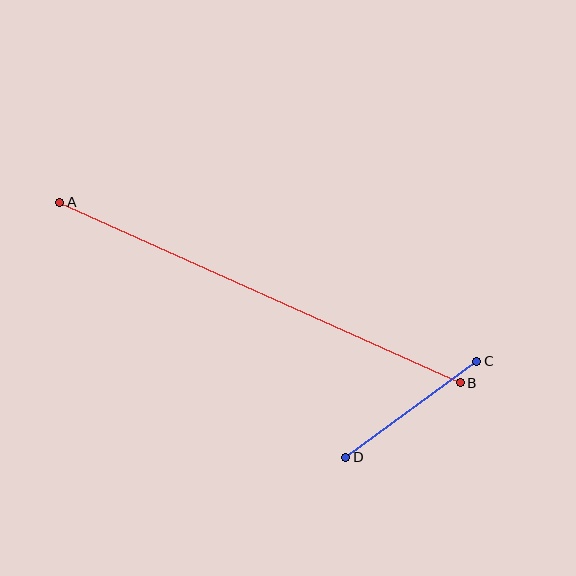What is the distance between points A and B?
The distance is approximately 439 pixels.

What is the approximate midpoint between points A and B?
The midpoint is at approximately (260, 292) pixels.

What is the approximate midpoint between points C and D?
The midpoint is at approximately (411, 409) pixels.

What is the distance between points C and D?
The distance is approximately 162 pixels.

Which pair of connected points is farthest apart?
Points A and B are farthest apart.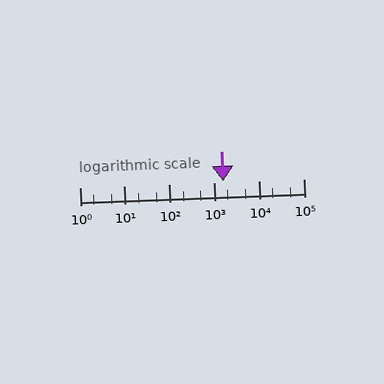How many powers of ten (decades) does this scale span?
The scale spans 5 decades, from 1 to 100000.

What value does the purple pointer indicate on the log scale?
The pointer indicates approximately 1600.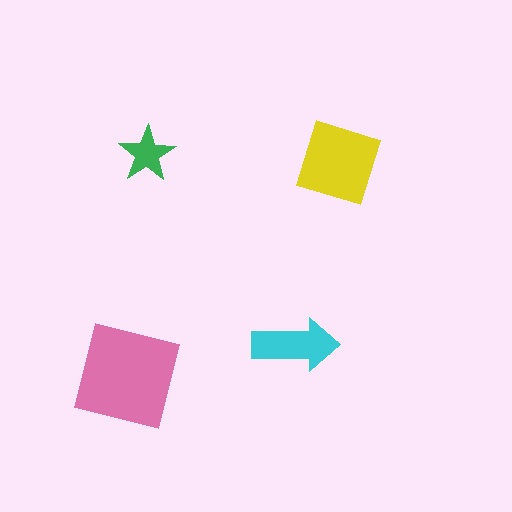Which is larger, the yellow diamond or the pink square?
The pink square.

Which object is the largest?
The pink square.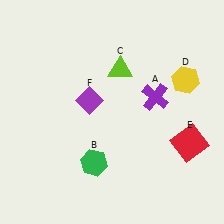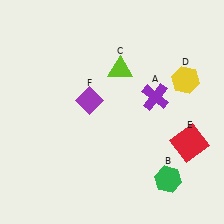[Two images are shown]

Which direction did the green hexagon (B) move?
The green hexagon (B) moved right.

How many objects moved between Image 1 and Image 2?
1 object moved between the two images.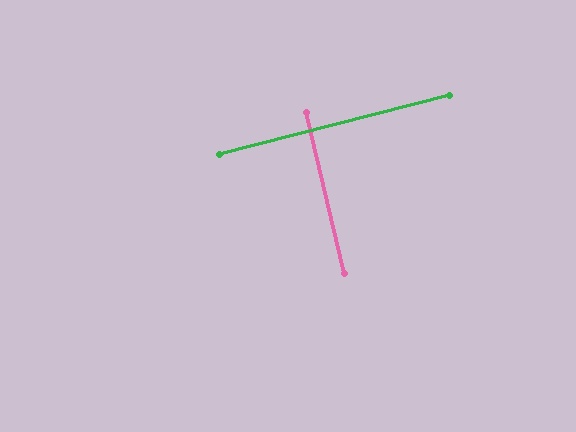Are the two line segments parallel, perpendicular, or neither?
Perpendicular — they meet at approximately 89°.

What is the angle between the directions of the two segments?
Approximately 89 degrees.